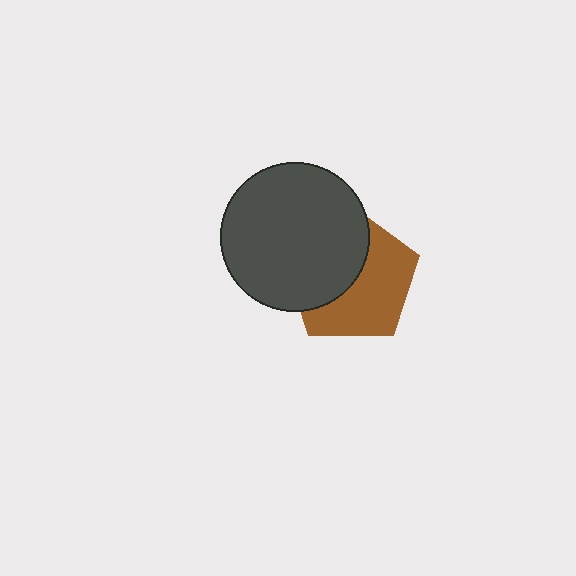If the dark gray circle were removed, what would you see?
You would see the complete brown pentagon.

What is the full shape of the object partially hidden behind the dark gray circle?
The partially hidden object is a brown pentagon.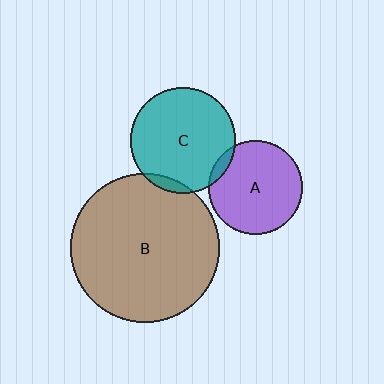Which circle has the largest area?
Circle B (brown).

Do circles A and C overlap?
Yes.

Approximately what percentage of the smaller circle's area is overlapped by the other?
Approximately 5%.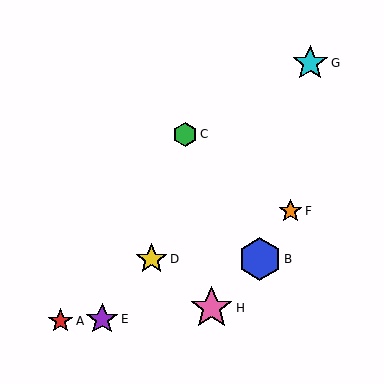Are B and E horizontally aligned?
No, B is at y≈259 and E is at y≈319.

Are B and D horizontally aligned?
Yes, both are at y≈259.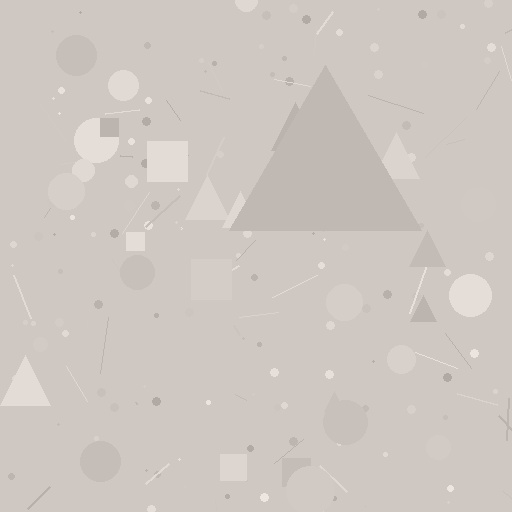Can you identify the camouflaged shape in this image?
The camouflaged shape is a triangle.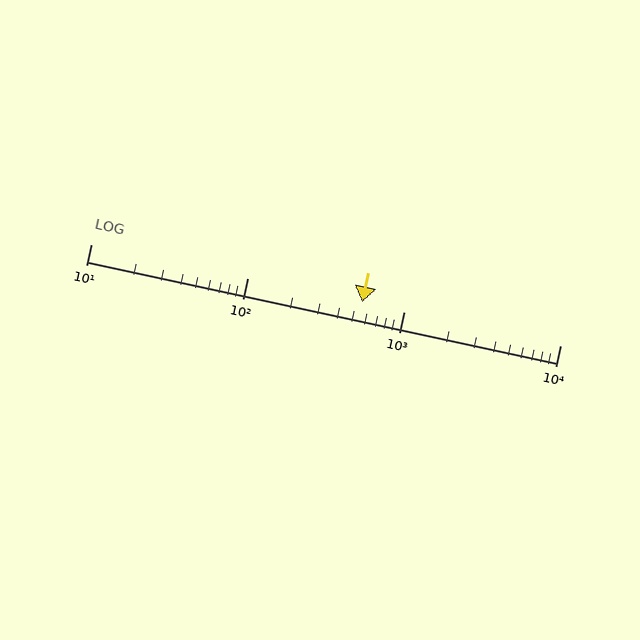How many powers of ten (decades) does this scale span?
The scale spans 3 decades, from 10 to 10000.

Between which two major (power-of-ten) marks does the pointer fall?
The pointer is between 100 and 1000.